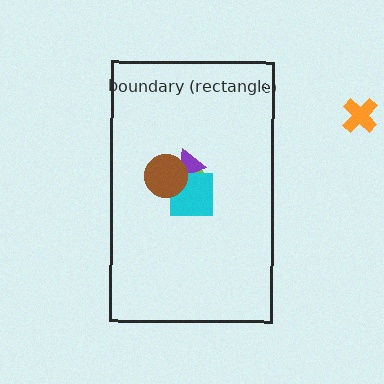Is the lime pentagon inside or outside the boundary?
Inside.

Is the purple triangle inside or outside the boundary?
Inside.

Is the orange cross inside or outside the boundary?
Outside.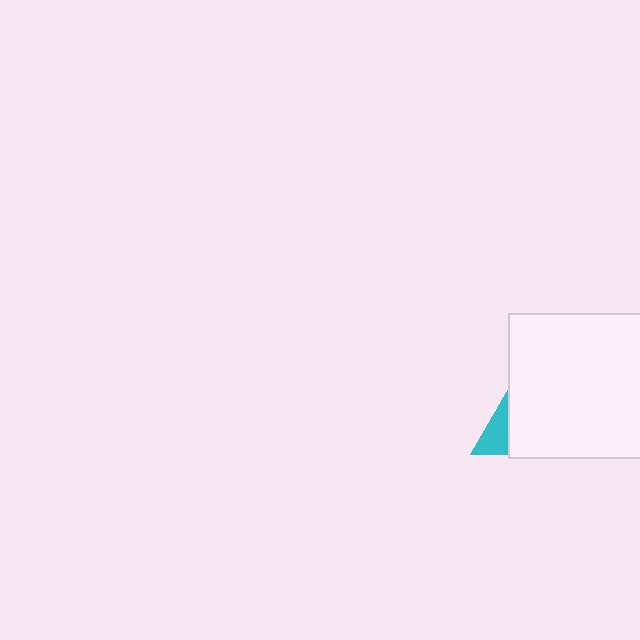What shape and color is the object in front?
The object in front is a white square.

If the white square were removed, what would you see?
You would see the complete cyan triangle.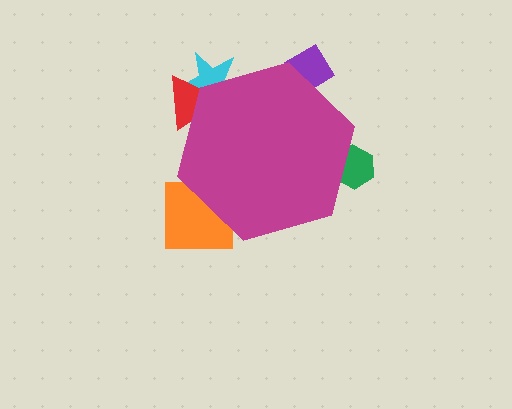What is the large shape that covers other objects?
A magenta hexagon.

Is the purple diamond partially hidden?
Yes, the purple diamond is partially hidden behind the magenta hexagon.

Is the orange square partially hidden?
Yes, the orange square is partially hidden behind the magenta hexagon.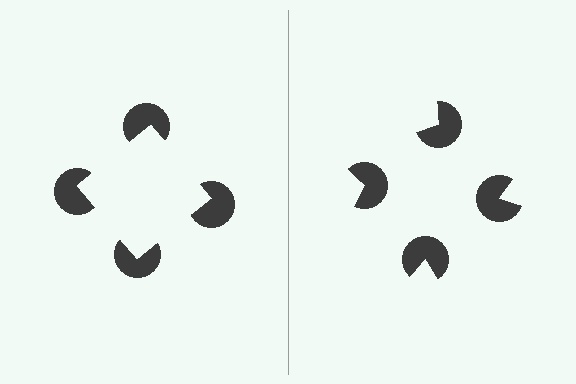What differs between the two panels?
The pac-man discs are positioned identically on both sides; only the wedge orientations differ. On the left they align to a square; on the right they are misaligned.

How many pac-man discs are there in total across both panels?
8 — 4 on each side.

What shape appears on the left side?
An illusory square.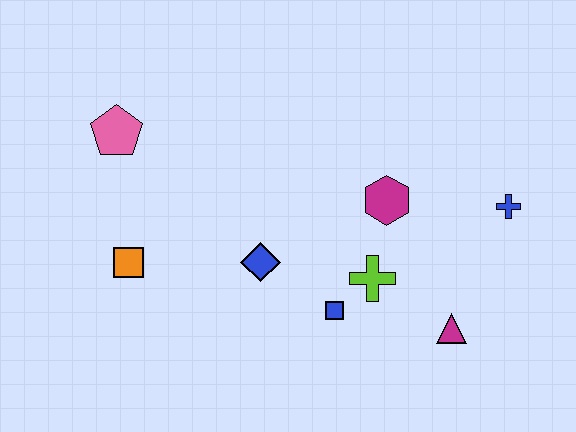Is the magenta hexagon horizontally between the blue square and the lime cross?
No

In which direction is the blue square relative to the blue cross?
The blue square is to the left of the blue cross.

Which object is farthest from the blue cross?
The pink pentagon is farthest from the blue cross.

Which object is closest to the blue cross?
The magenta hexagon is closest to the blue cross.